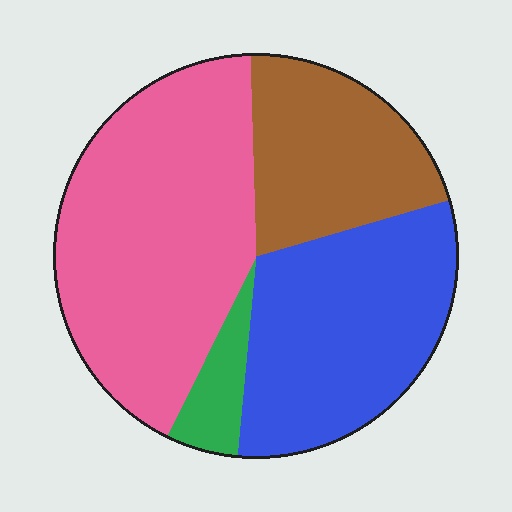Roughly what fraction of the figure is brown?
Brown covers 21% of the figure.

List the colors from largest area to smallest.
From largest to smallest: pink, blue, brown, green.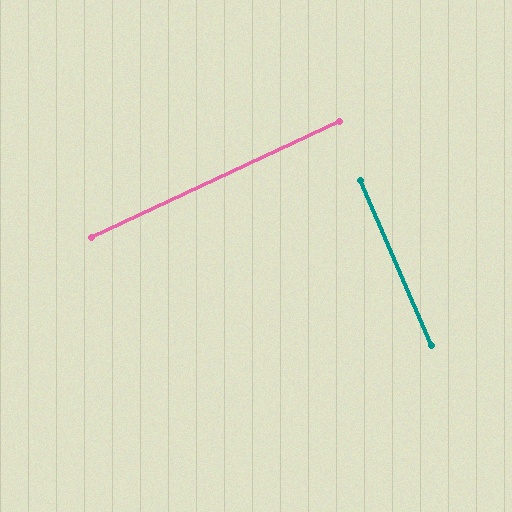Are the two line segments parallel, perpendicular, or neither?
Perpendicular — they meet at approximately 88°.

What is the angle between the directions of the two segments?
Approximately 88 degrees.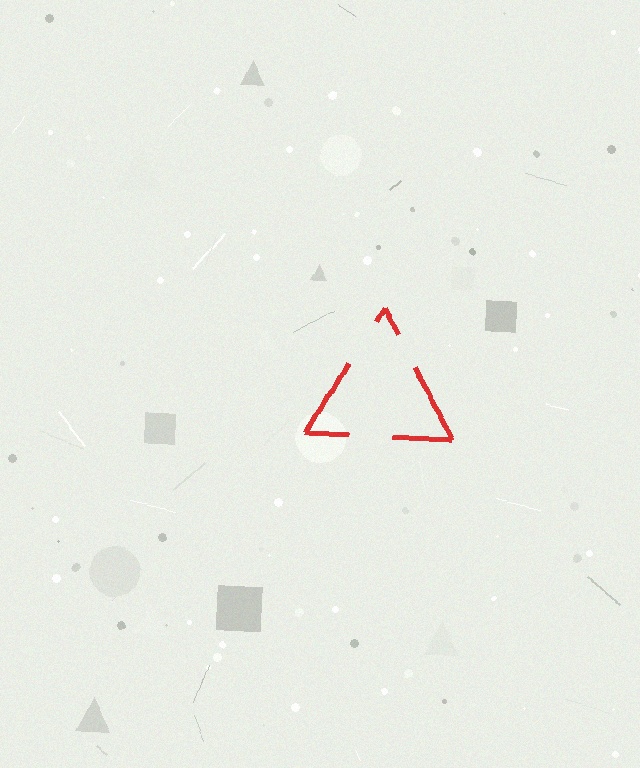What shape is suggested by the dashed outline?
The dashed outline suggests a triangle.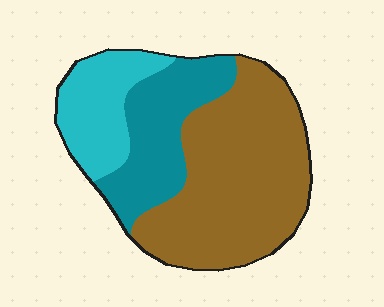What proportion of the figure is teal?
Teal takes up about one quarter (1/4) of the figure.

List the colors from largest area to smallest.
From largest to smallest: brown, teal, cyan.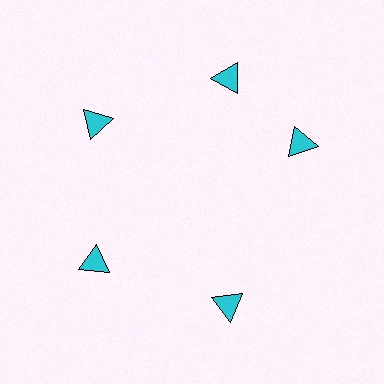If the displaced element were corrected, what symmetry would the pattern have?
It would have 5-fold rotational symmetry — the pattern would map onto itself every 72 degrees.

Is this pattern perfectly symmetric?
No. The 5 cyan triangles are arranged in a ring, but one element near the 3 o'clock position is rotated out of alignment along the ring, breaking the 5-fold rotational symmetry.